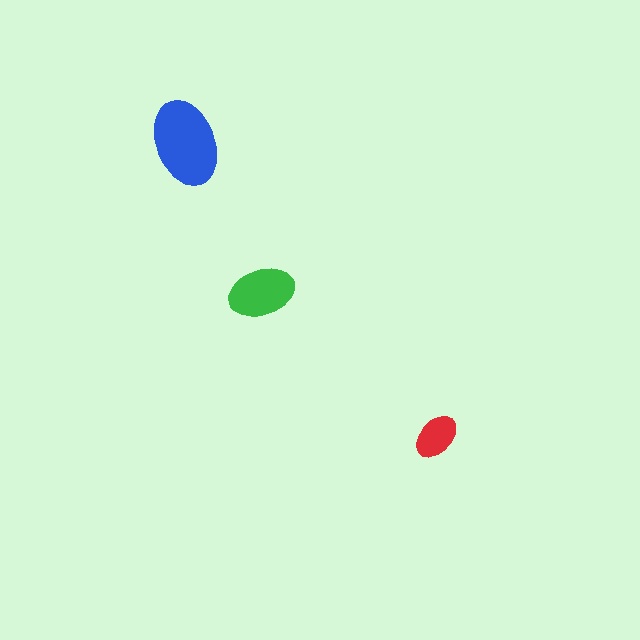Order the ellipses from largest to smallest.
the blue one, the green one, the red one.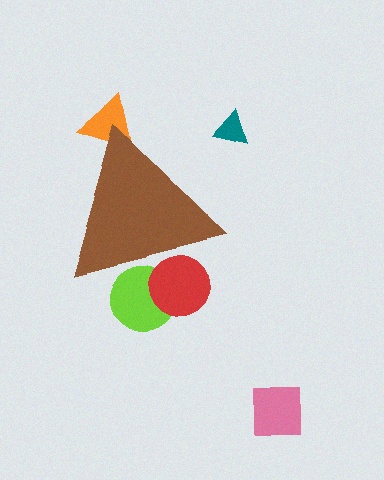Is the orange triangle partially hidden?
Yes, the orange triangle is partially hidden behind the brown triangle.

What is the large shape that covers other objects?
A brown triangle.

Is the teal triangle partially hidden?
No, the teal triangle is fully visible.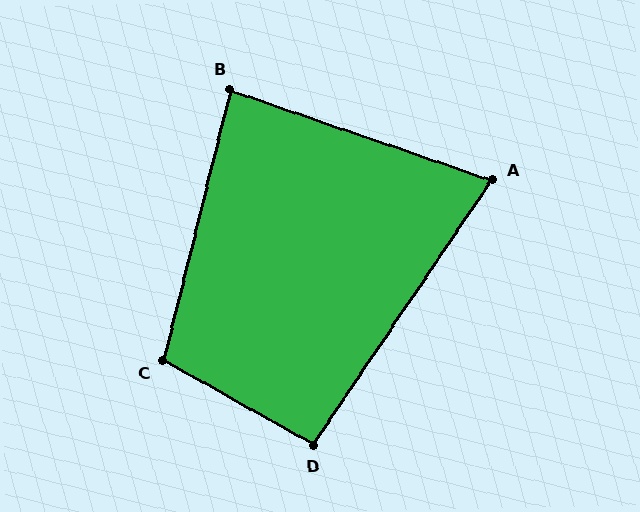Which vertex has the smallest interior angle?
A, at approximately 75 degrees.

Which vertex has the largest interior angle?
C, at approximately 105 degrees.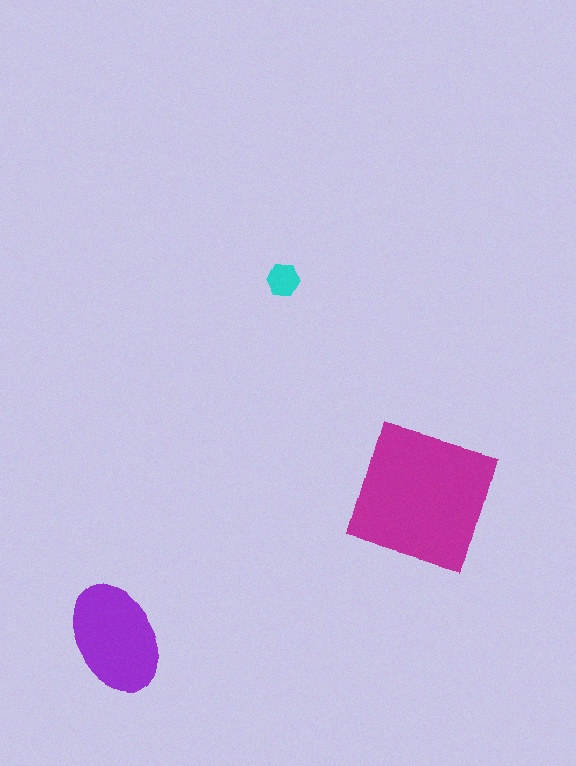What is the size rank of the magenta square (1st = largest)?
1st.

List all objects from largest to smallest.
The magenta square, the purple ellipse, the cyan hexagon.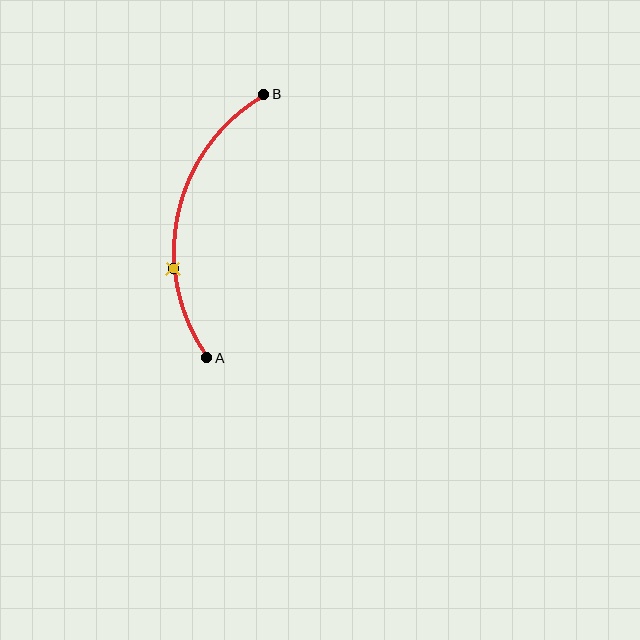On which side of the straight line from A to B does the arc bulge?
The arc bulges to the left of the straight line connecting A and B.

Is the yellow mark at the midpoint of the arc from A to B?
No. The yellow mark lies on the arc but is closer to endpoint A. The arc midpoint would be at the point on the curve equidistant along the arc from both A and B.